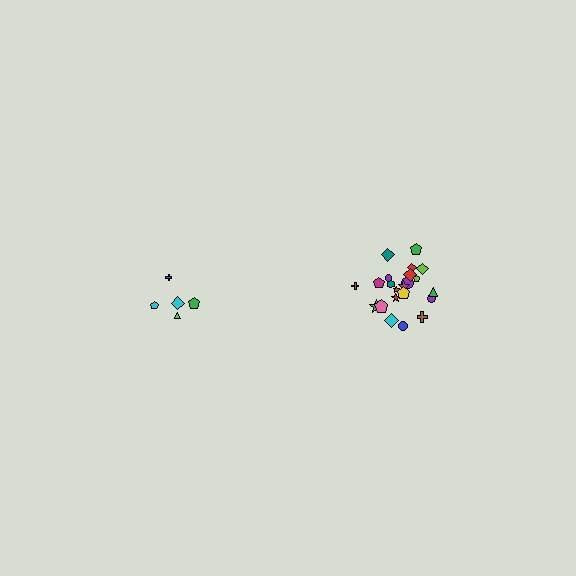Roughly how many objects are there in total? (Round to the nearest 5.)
Roughly 25 objects in total.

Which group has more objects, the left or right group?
The right group.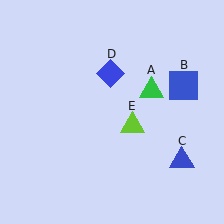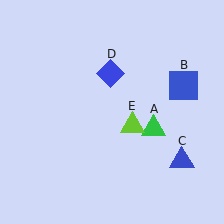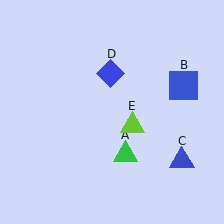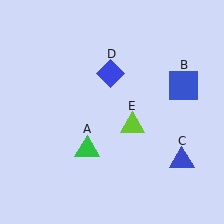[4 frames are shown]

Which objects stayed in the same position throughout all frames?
Blue square (object B) and blue triangle (object C) and blue diamond (object D) and lime triangle (object E) remained stationary.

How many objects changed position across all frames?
1 object changed position: green triangle (object A).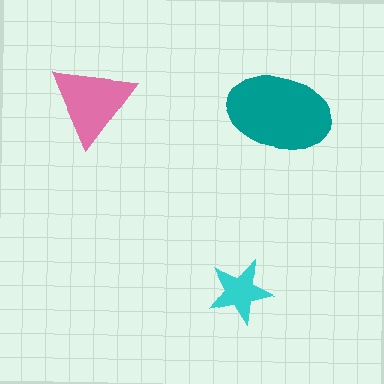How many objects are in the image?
There are 3 objects in the image.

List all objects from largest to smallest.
The teal ellipse, the pink triangle, the cyan star.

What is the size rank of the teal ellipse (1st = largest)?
1st.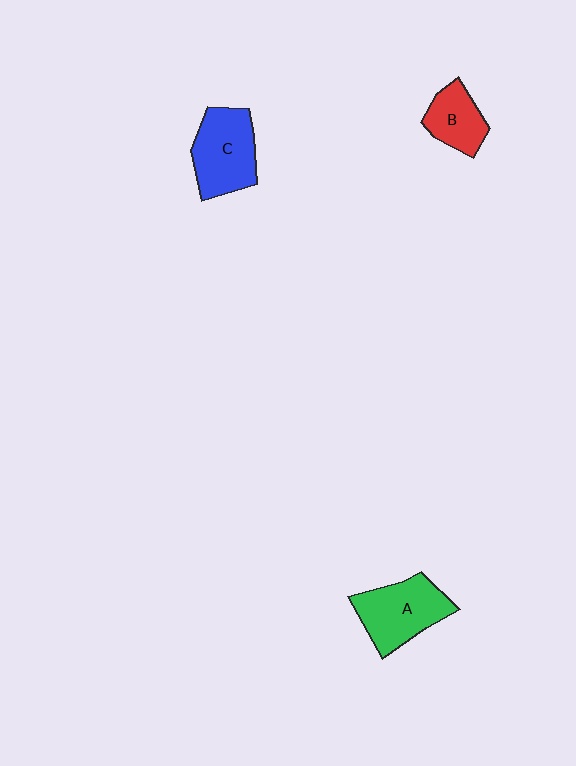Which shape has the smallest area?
Shape B (red).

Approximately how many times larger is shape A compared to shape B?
Approximately 1.6 times.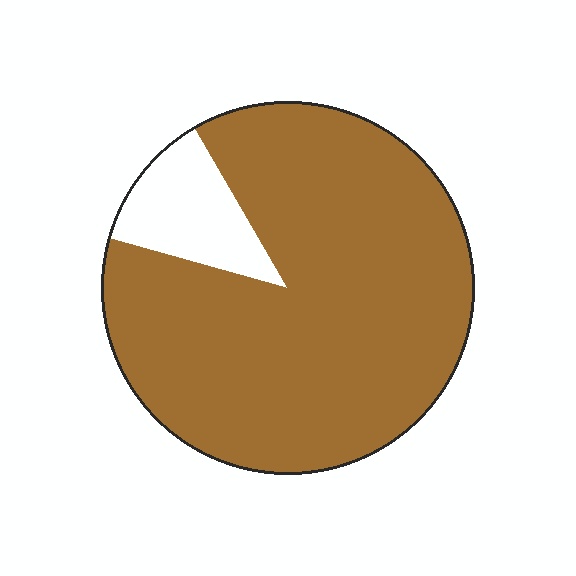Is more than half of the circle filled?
Yes.